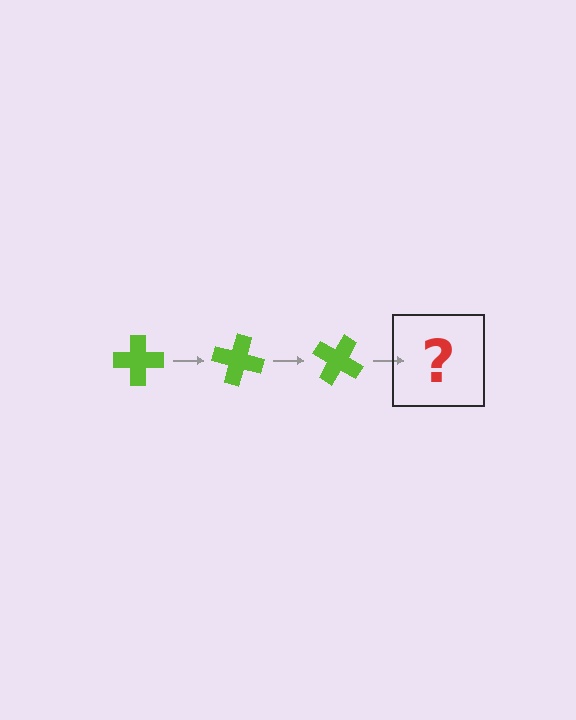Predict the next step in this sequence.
The next step is a lime cross rotated 45 degrees.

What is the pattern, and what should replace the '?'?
The pattern is that the cross rotates 15 degrees each step. The '?' should be a lime cross rotated 45 degrees.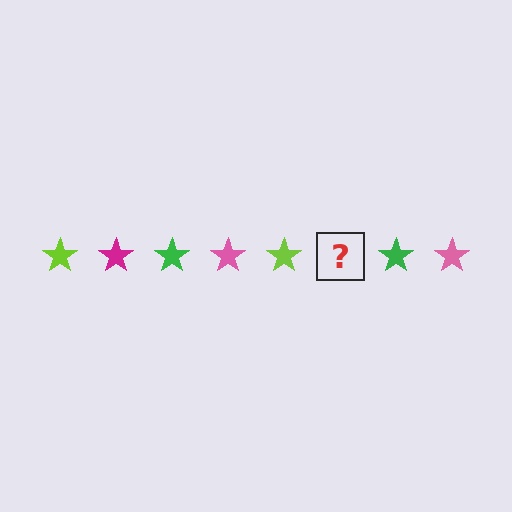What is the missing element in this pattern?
The missing element is a magenta star.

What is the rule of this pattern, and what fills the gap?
The rule is that the pattern cycles through lime, magenta, green, pink stars. The gap should be filled with a magenta star.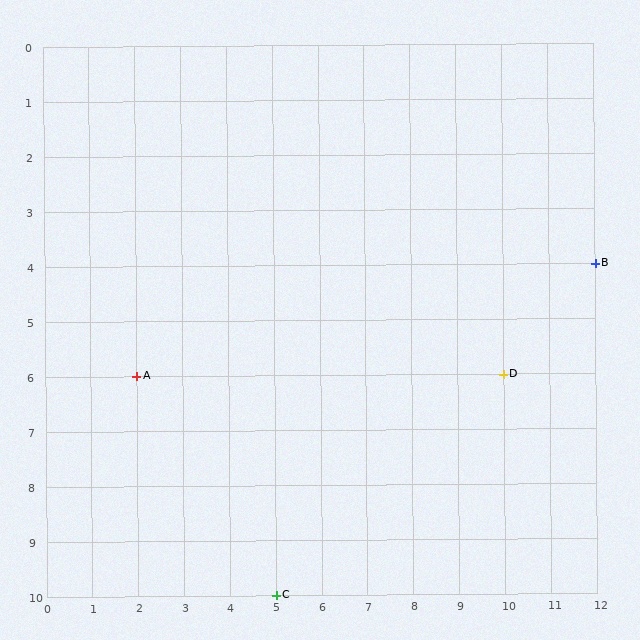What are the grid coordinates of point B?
Point B is at grid coordinates (12, 4).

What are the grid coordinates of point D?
Point D is at grid coordinates (10, 6).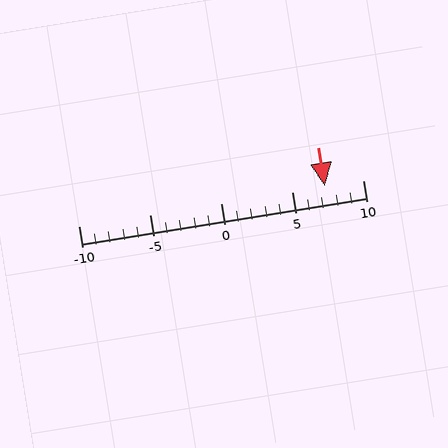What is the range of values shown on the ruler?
The ruler shows values from -10 to 10.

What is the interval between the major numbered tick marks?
The major tick marks are spaced 5 units apart.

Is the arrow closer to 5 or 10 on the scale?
The arrow is closer to 5.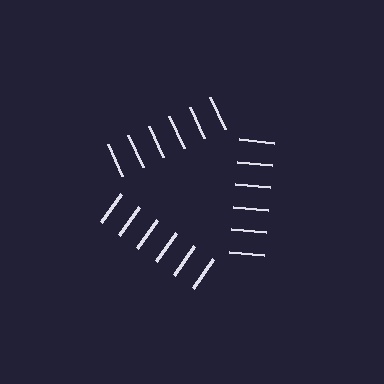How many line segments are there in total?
18 — 6 along each of the 3 edges.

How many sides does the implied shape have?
3 sides — the line-ends trace a triangle.